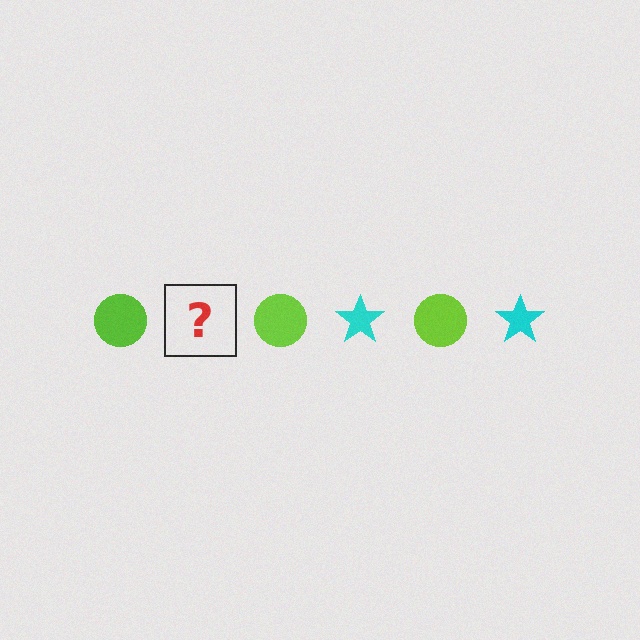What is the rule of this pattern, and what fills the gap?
The rule is that the pattern alternates between lime circle and cyan star. The gap should be filled with a cyan star.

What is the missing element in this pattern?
The missing element is a cyan star.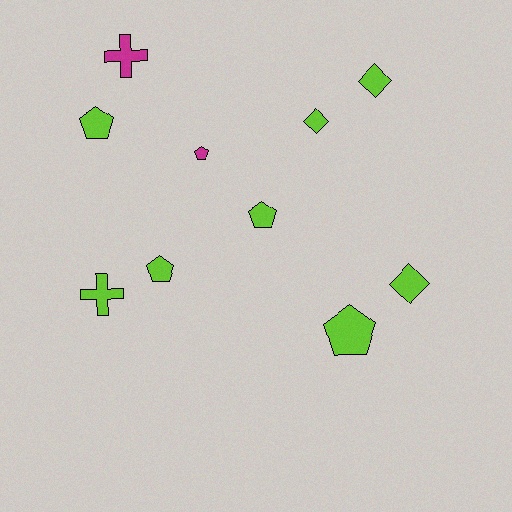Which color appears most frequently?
Lime, with 8 objects.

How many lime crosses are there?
There is 1 lime cross.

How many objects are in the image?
There are 10 objects.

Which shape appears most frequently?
Pentagon, with 5 objects.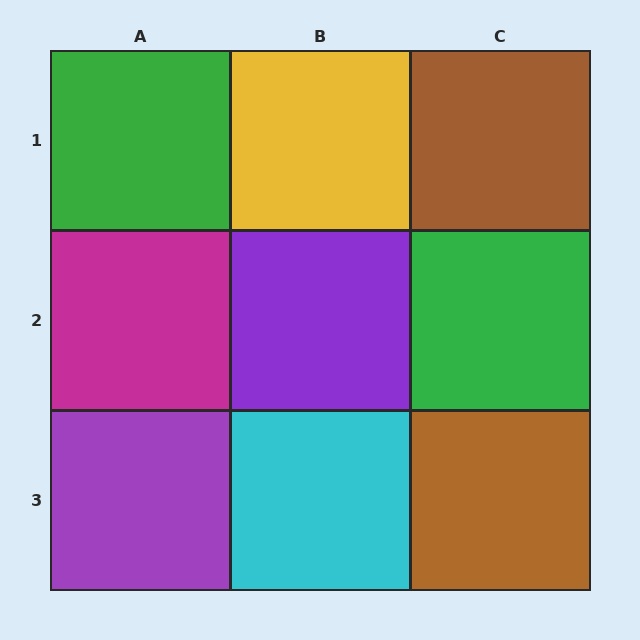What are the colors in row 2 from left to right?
Magenta, purple, green.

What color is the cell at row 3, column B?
Cyan.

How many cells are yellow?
1 cell is yellow.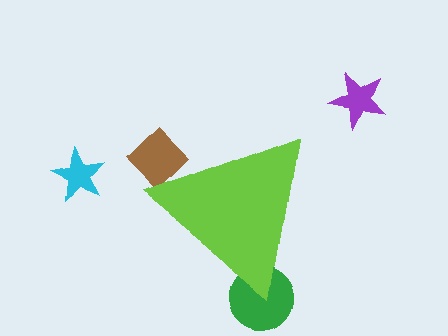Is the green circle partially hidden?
Yes, the green circle is partially hidden behind the lime triangle.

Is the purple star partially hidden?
No, the purple star is fully visible.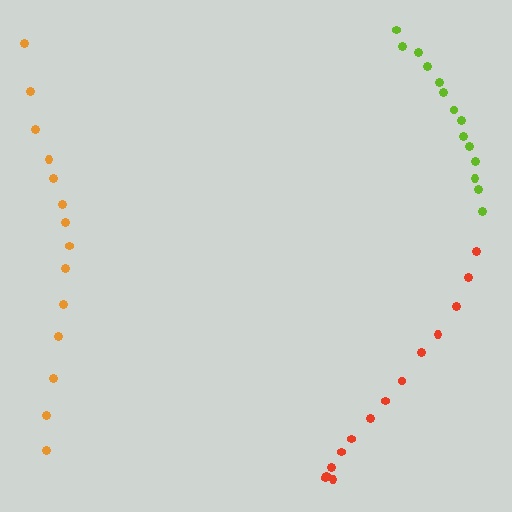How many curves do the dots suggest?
There are 3 distinct paths.